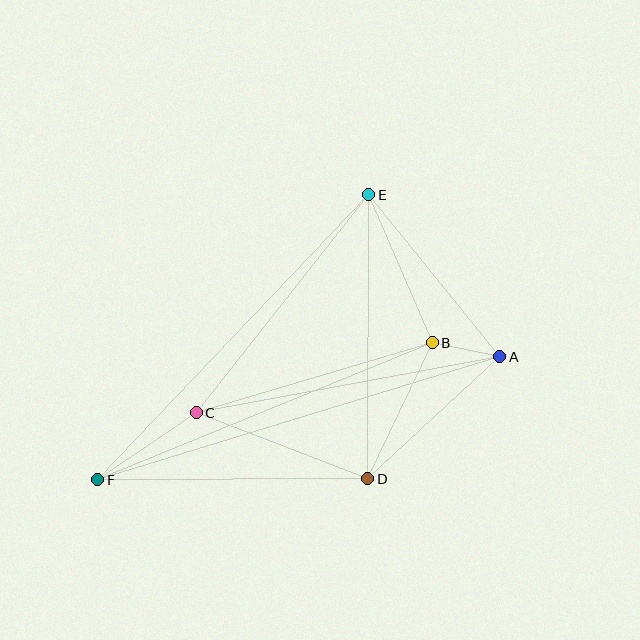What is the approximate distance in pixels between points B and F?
The distance between B and F is approximately 361 pixels.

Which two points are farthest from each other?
Points A and F are farthest from each other.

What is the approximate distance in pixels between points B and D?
The distance between B and D is approximately 151 pixels.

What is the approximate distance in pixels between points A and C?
The distance between A and C is approximately 308 pixels.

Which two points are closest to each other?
Points A and B are closest to each other.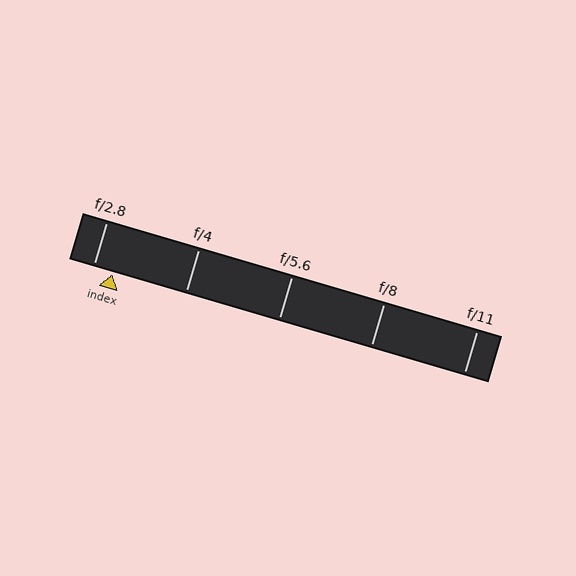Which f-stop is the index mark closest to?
The index mark is closest to f/2.8.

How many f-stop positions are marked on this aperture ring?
There are 5 f-stop positions marked.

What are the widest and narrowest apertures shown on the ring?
The widest aperture shown is f/2.8 and the narrowest is f/11.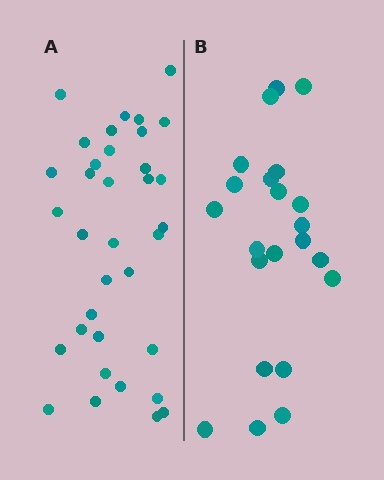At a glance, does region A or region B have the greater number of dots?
Region A (the left region) has more dots.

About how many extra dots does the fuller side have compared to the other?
Region A has approximately 15 more dots than region B.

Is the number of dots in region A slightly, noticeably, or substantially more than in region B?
Region A has substantially more. The ratio is roughly 1.6 to 1.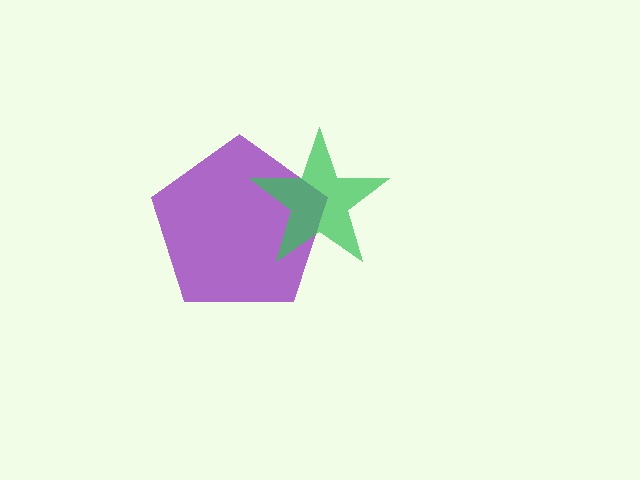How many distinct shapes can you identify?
There are 2 distinct shapes: a purple pentagon, a green star.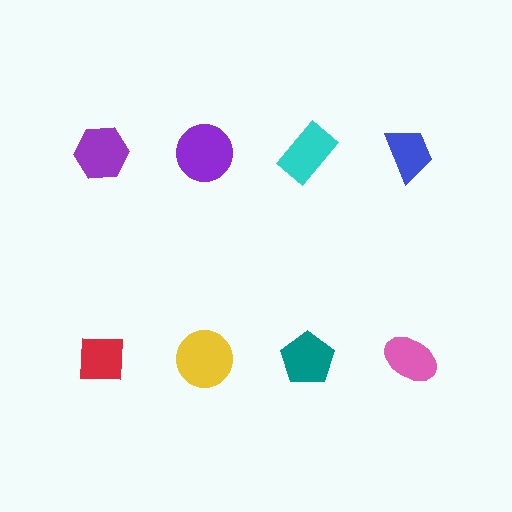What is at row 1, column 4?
A blue trapezoid.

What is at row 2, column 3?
A teal pentagon.